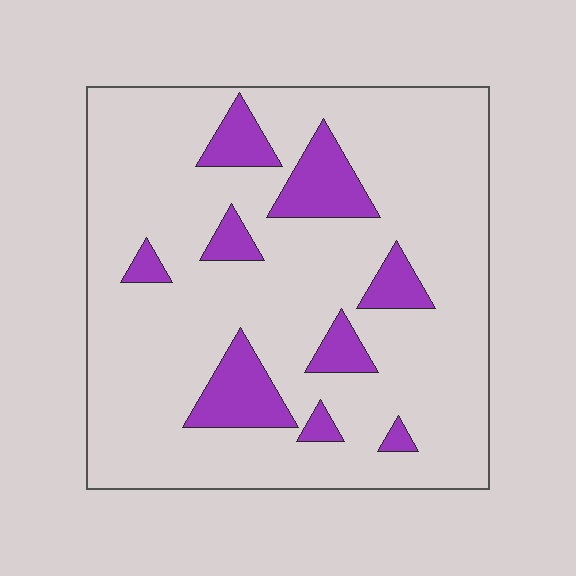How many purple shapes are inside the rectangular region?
9.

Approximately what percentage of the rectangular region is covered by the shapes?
Approximately 15%.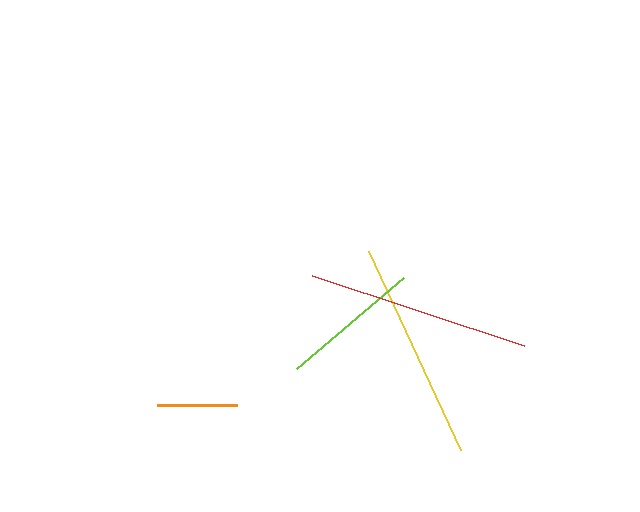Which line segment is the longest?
The red line is the longest at approximately 223 pixels.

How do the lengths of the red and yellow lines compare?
The red and yellow lines are approximately the same length.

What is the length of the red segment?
The red segment is approximately 223 pixels long.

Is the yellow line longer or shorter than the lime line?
The yellow line is longer than the lime line.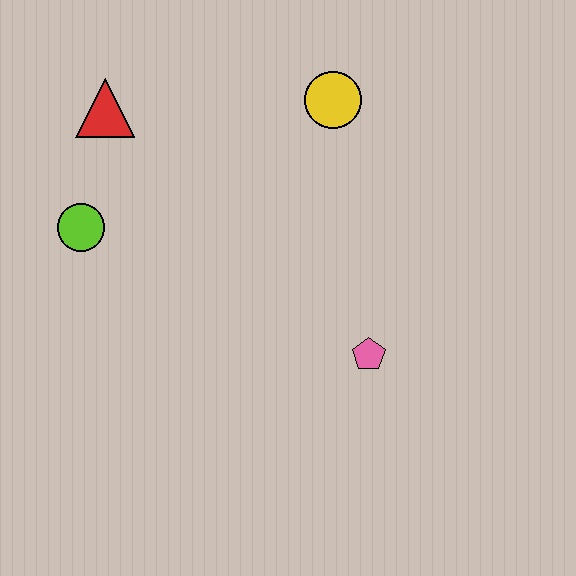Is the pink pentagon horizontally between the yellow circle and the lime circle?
No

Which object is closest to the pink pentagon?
The yellow circle is closest to the pink pentagon.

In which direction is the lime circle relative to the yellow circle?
The lime circle is to the left of the yellow circle.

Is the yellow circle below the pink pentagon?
No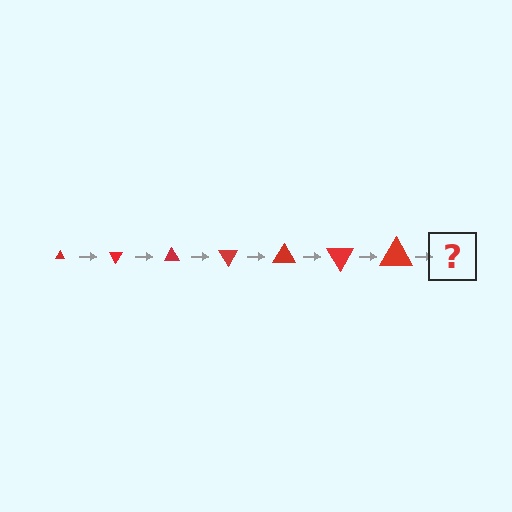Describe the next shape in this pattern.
It should be a triangle, larger than the previous one and rotated 420 degrees from the start.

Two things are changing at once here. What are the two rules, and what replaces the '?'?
The two rules are that the triangle grows larger each step and it rotates 60 degrees each step. The '?' should be a triangle, larger than the previous one and rotated 420 degrees from the start.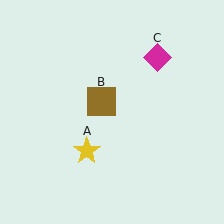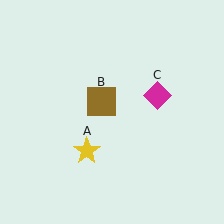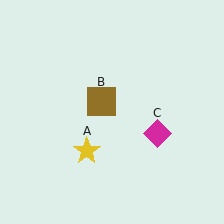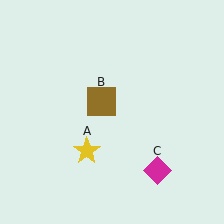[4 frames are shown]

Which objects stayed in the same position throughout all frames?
Yellow star (object A) and brown square (object B) remained stationary.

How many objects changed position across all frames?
1 object changed position: magenta diamond (object C).